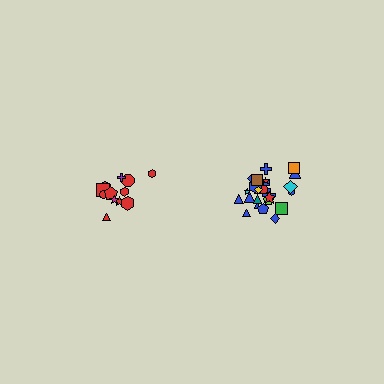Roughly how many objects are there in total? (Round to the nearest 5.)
Roughly 35 objects in total.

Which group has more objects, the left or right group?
The right group.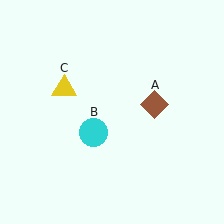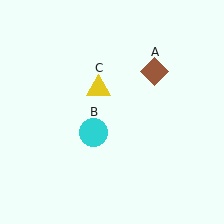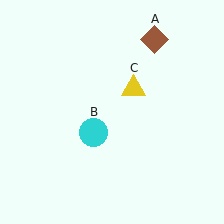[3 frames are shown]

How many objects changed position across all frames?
2 objects changed position: brown diamond (object A), yellow triangle (object C).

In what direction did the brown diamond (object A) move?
The brown diamond (object A) moved up.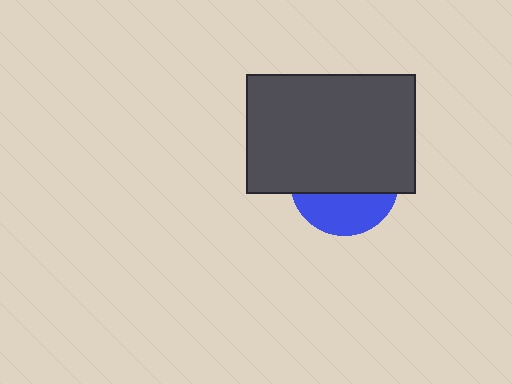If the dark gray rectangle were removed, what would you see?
You would see the complete blue circle.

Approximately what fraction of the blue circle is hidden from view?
Roughly 64% of the blue circle is hidden behind the dark gray rectangle.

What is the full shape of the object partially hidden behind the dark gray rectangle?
The partially hidden object is a blue circle.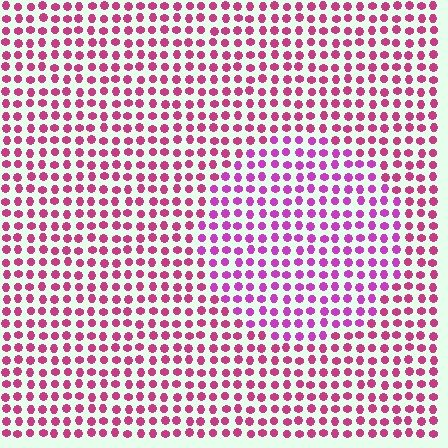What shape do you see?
I see a circle.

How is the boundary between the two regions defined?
The boundary is defined purely by a slight shift in hue (about 26 degrees). Spacing, size, and orientation are identical on both sides.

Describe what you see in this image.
The image is filled with small magenta elements in a uniform arrangement. A circle-shaped region is visible where the elements are tinted to a slightly different hue, forming a subtle color boundary.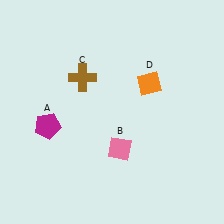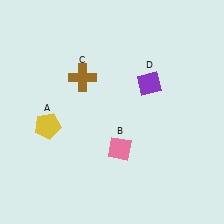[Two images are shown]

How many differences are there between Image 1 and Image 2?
There are 2 differences between the two images.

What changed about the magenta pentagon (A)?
In Image 1, A is magenta. In Image 2, it changed to yellow.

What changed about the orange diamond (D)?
In Image 1, D is orange. In Image 2, it changed to purple.